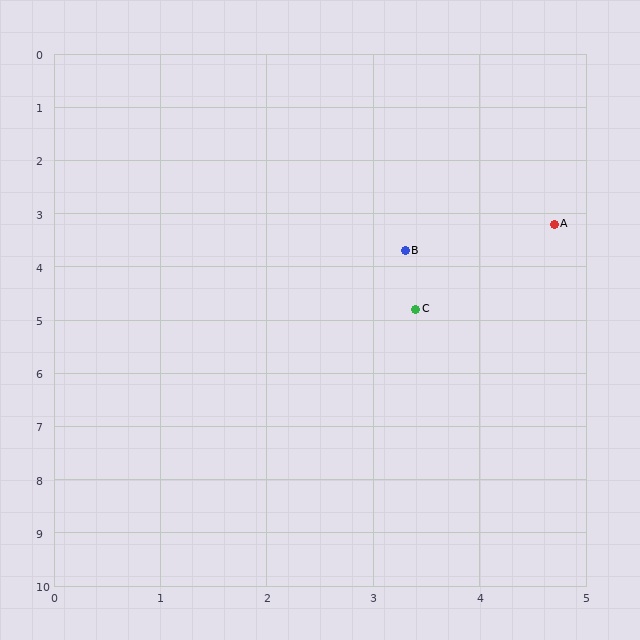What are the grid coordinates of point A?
Point A is at approximately (4.7, 3.2).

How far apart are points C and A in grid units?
Points C and A are about 2.1 grid units apart.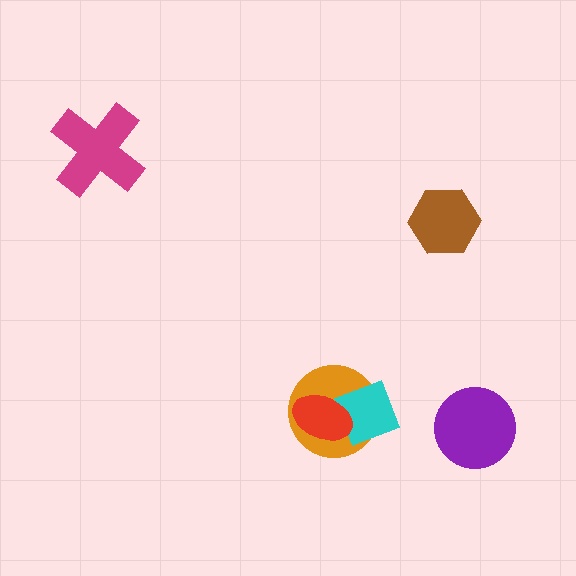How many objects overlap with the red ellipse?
2 objects overlap with the red ellipse.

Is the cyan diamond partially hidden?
Yes, it is partially covered by another shape.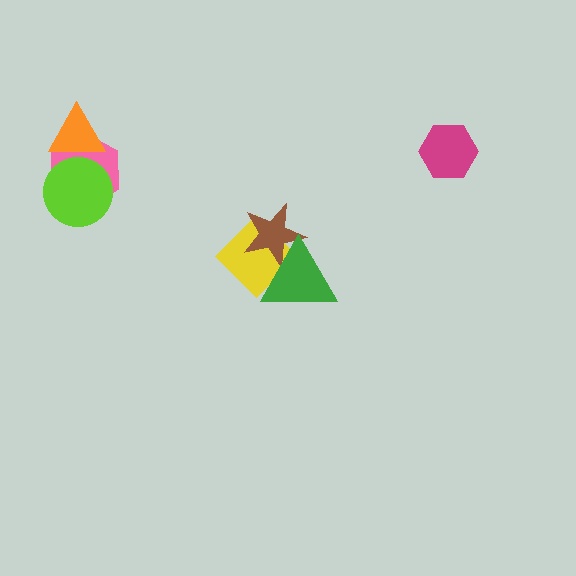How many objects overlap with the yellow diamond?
2 objects overlap with the yellow diamond.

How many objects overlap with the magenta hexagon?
0 objects overlap with the magenta hexagon.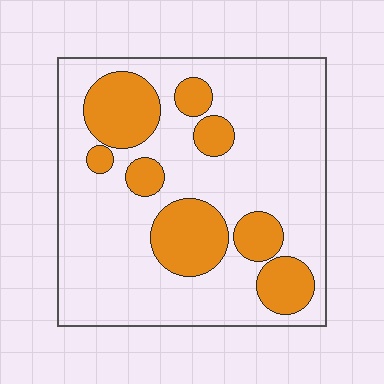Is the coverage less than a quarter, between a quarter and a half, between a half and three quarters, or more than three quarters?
Between a quarter and a half.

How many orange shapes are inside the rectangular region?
8.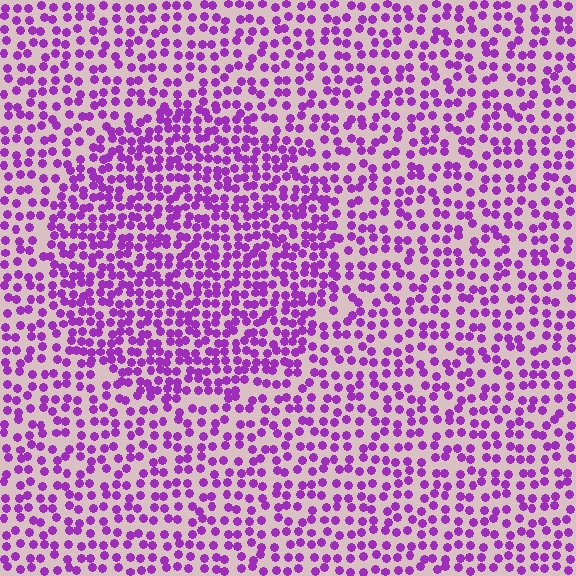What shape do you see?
I see a circle.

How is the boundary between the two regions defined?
The boundary is defined by a change in element density (approximately 1.6x ratio). All elements are the same color, size, and shape.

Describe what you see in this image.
The image contains small purple elements arranged at two different densities. A circle-shaped region is visible where the elements are more densely packed than the surrounding area.